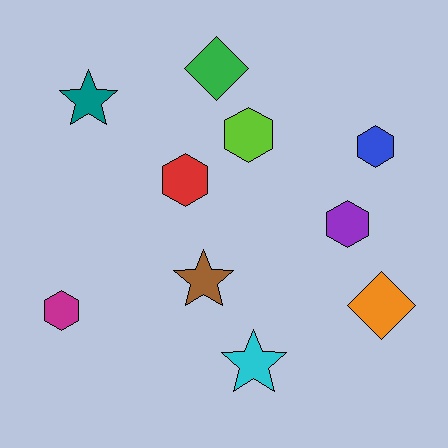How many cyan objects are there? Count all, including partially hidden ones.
There is 1 cyan object.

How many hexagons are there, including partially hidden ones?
There are 5 hexagons.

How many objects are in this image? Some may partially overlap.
There are 10 objects.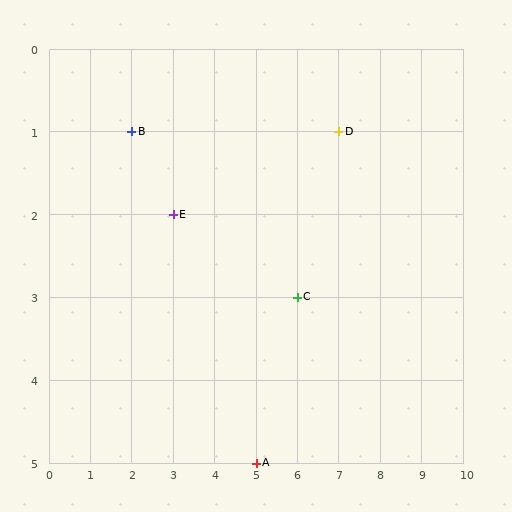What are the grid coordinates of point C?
Point C is at grid coordinates (6, 3).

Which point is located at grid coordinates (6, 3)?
Point C is at (6, 3).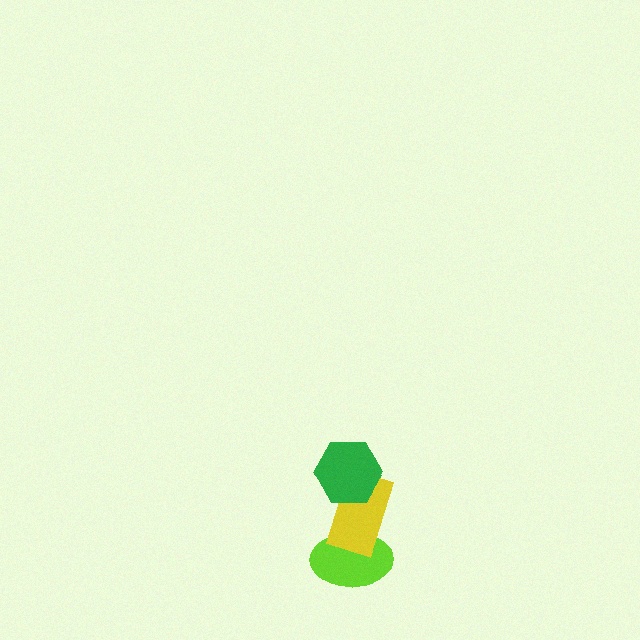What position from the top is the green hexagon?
The green hexagon is 1st from the top.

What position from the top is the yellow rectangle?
The yellow rectangle is 2nd from the top.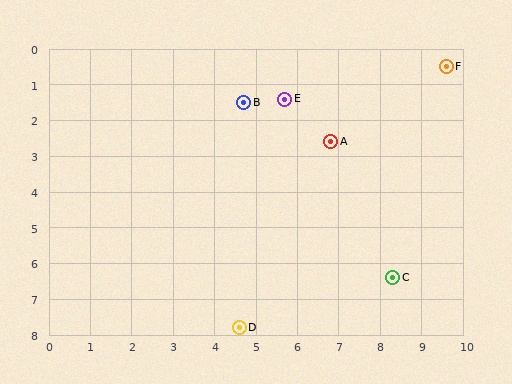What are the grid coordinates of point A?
Point A is at approximately (6.8, 2.6).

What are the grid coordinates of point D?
Point D is at approximately (4.6, 7.8).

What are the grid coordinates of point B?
Point B is at approximately (4.7, 1.5).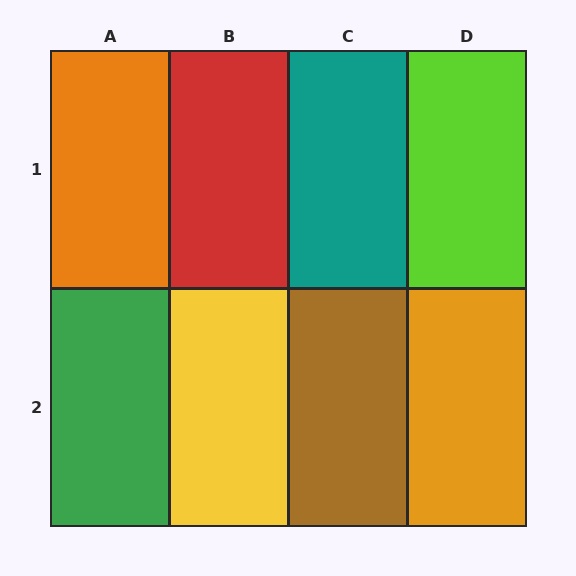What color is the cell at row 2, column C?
Brown.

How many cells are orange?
2 cells are orange.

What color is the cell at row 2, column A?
Green.